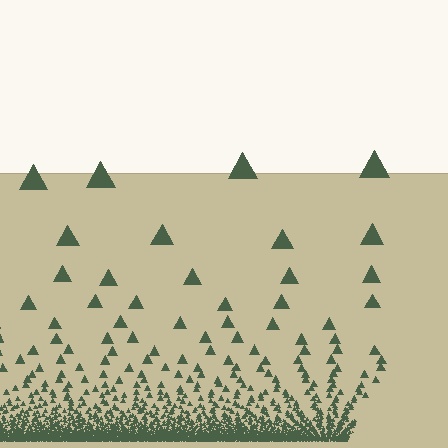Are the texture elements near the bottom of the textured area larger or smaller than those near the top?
Smaller. The gradient is inverted — elements near the bottom are smaller and denser.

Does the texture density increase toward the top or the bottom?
Density increases toward the bottom.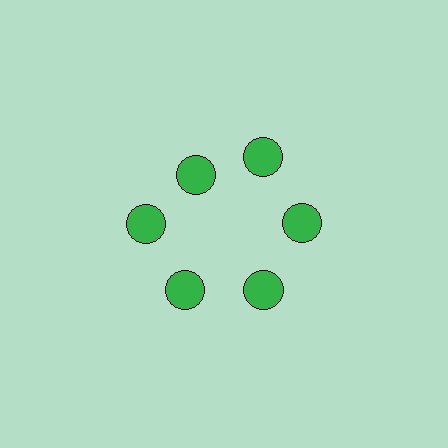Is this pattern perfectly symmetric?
No. The 6 green circles are arranged in a ring, but one element near the 11 o'clock position is pulled inward toward the center, breaking the 6-fold rotational symmetry.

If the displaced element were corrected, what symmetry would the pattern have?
It would have 6-fold rotational symmetry — the pattern would map onto itself every 60 degrees.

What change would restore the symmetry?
The symmetry would be restored by moving it outward, back onto the ring so that all 6 circles sit at equal angles and equal distance from the center.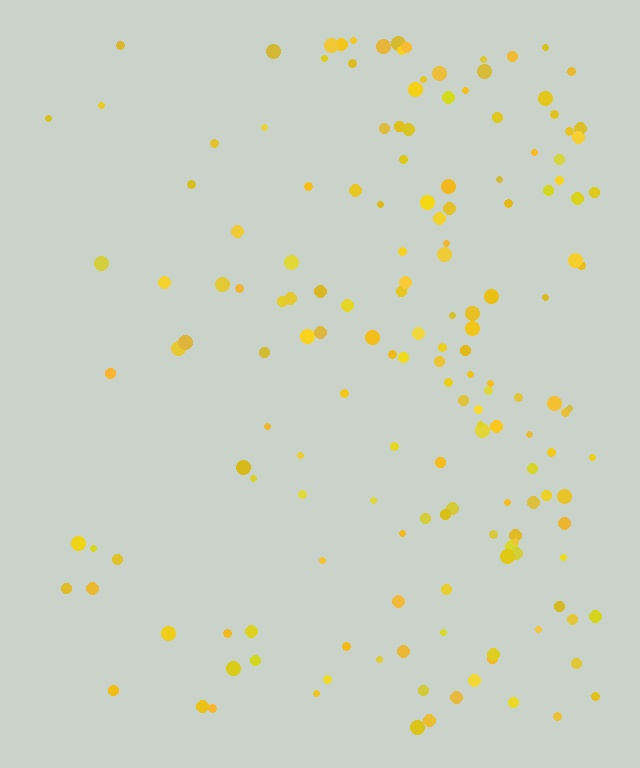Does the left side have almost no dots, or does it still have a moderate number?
Still a moderate number, just noticeably fewer than the right.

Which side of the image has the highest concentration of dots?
The right.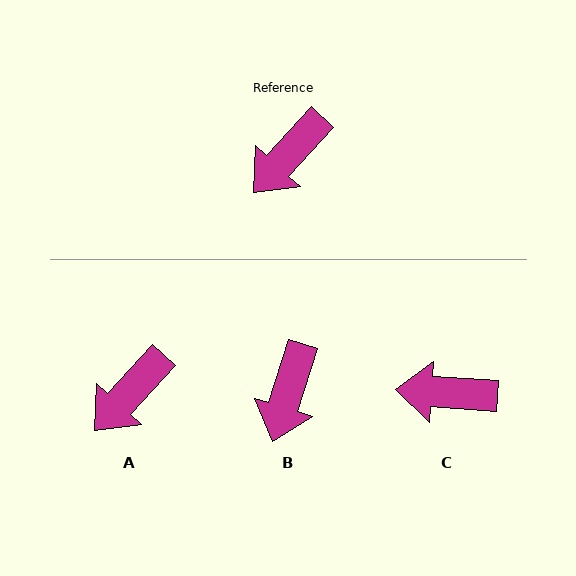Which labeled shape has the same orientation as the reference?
A.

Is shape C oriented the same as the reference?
No, it is off by about 51 degrees.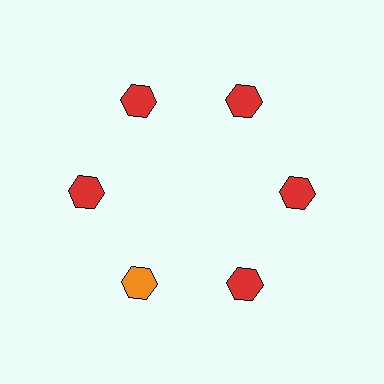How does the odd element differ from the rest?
It has a different color: orange instead of red.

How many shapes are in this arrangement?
There are 6 shapes arranged in a ring pattern.